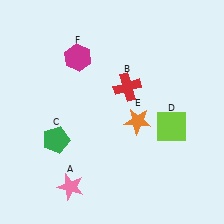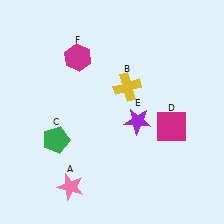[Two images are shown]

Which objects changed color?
B changed from red to yellow. D changed from lime to magenta. E changed from orange to purple.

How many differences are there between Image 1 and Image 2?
There are 3 differences between the two images.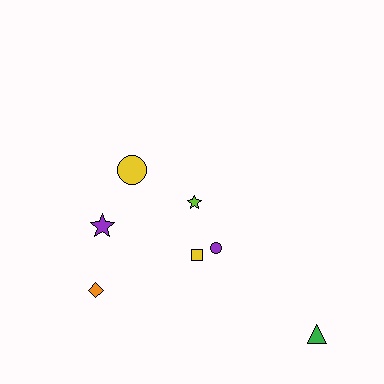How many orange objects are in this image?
There is 1 orange object.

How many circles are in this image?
There are 2 circles.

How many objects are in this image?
There are 7 objects.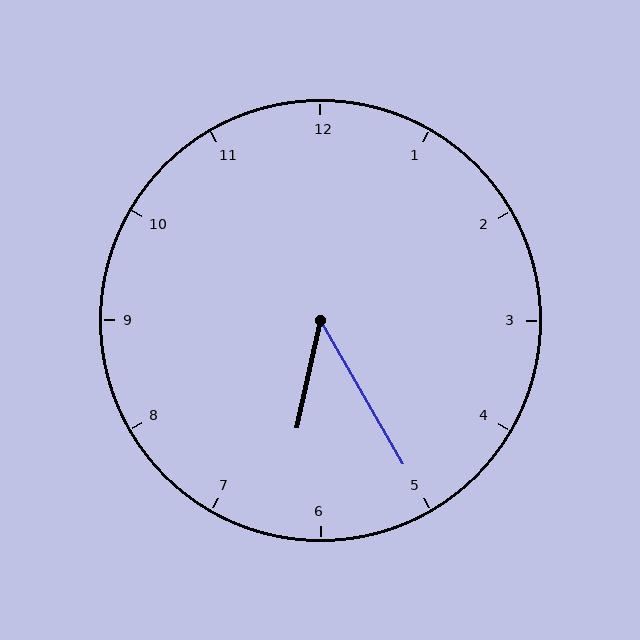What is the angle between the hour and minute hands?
Approximately 42 degrees.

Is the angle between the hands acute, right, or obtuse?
It is acute.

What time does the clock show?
6:25.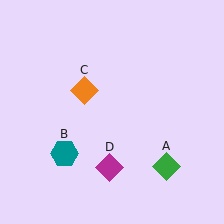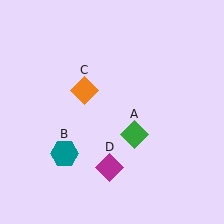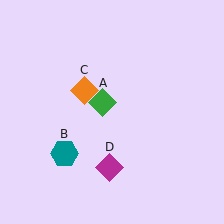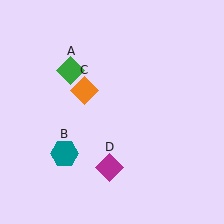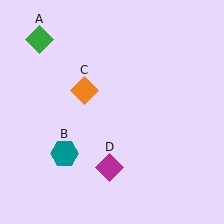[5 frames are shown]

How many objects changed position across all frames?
1 object changed position: green diamond (object A).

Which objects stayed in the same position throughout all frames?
Teal hexagon (object B) and orange diamond (object C) and magenta diamond (object D) remained stationary.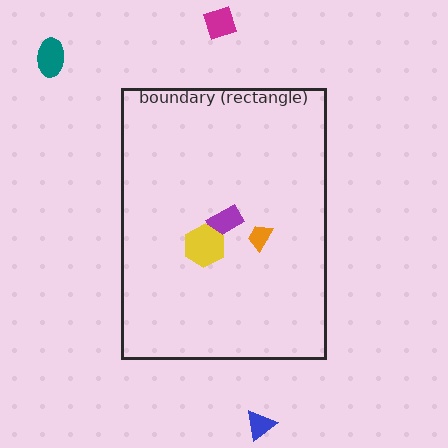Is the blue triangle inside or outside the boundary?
Outside.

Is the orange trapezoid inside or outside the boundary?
Inside.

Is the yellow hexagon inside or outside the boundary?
Inside.